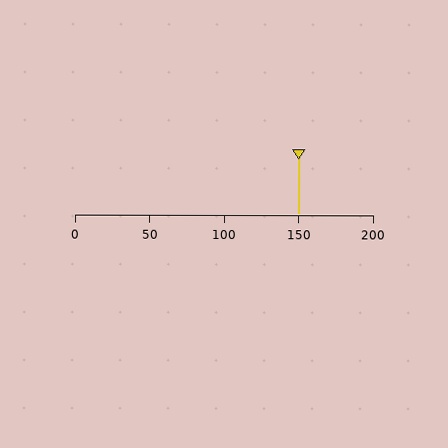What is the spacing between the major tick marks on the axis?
The major ticks are spaced 50 apart.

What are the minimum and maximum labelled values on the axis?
The axis runs from 0 to 200.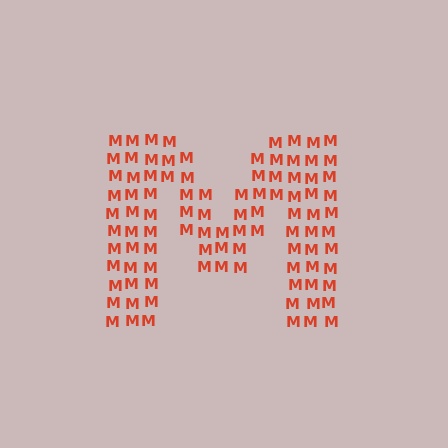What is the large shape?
The large shape is the letter M.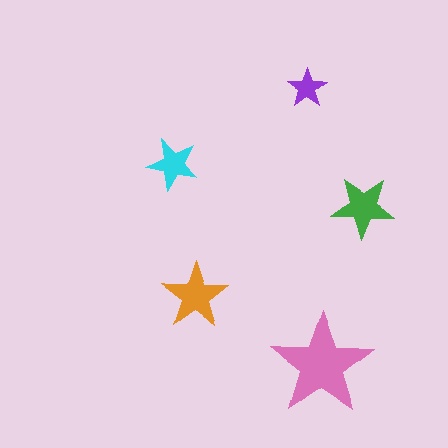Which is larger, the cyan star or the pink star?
The pink one.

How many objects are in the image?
There are 5 objects in the image.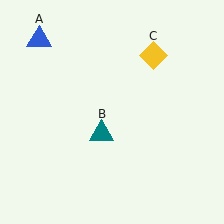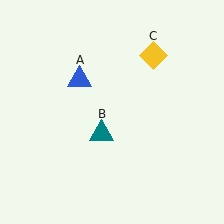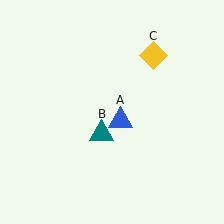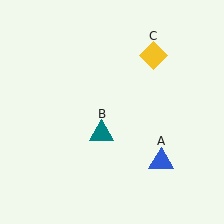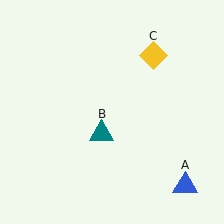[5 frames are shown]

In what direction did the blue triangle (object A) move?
The blue triangle (object A) moved down and to the right.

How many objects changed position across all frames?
1 object changed position: blue triangle (object A).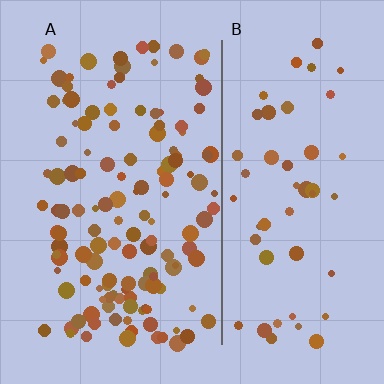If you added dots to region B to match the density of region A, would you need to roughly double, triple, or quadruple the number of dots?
Approximately triple.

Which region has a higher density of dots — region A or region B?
A (the left).